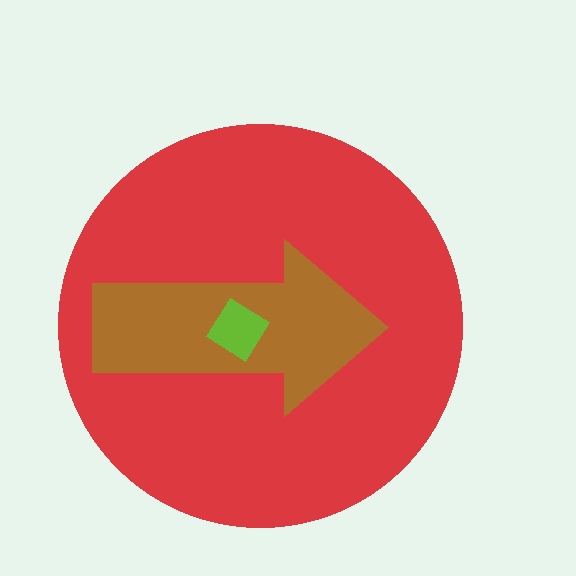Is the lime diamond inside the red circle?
Yes.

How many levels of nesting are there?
3.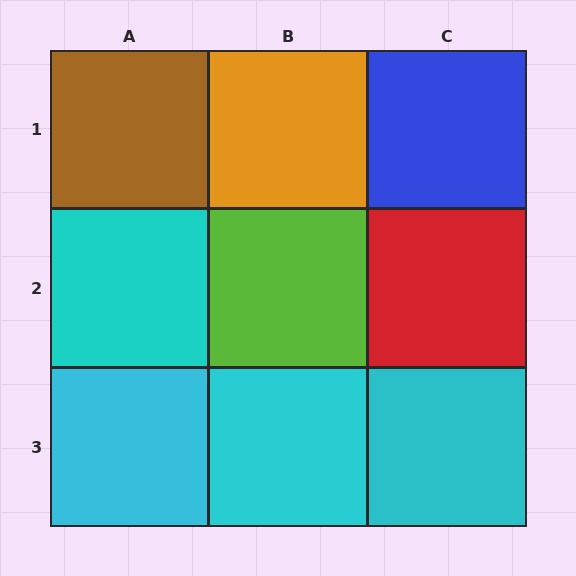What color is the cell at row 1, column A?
Brown.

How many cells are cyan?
4 cells are cyan.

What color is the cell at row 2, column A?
Cyan.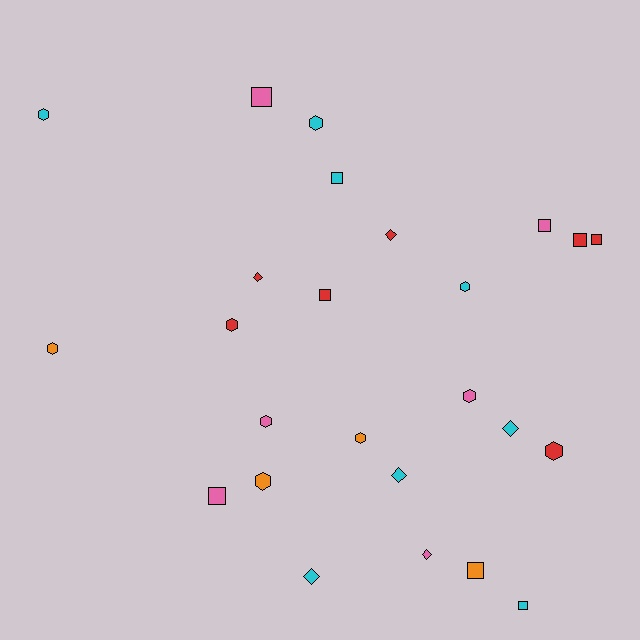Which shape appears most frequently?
Hexagon, with 10 objects.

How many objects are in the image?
There are 25 objects.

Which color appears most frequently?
Cyan, with 8 objects.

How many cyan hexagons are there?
There are 3 cyan hexagons.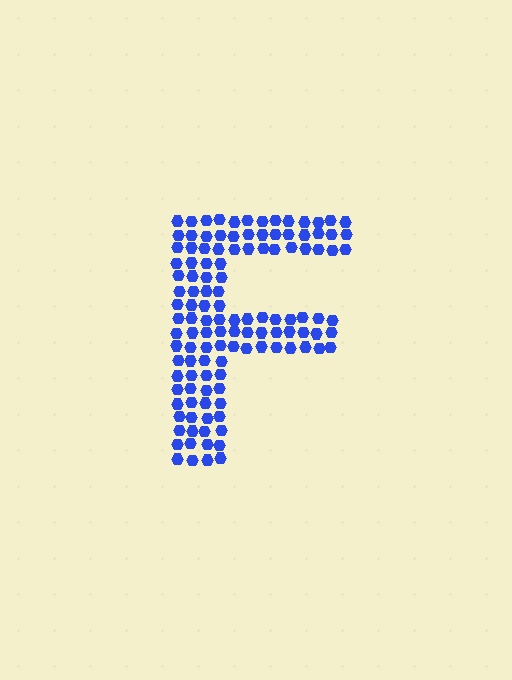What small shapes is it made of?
It is made of small hexagons.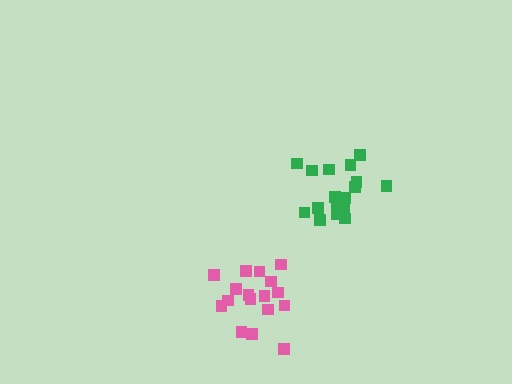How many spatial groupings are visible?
There are 2 spatial groupings.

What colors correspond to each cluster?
The clusters are colored: green, pink.